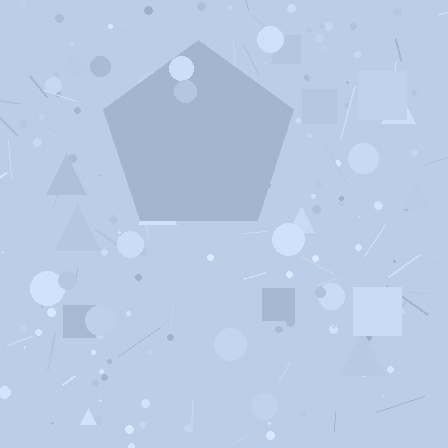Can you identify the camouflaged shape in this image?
The camouflaged shape is a pentagon.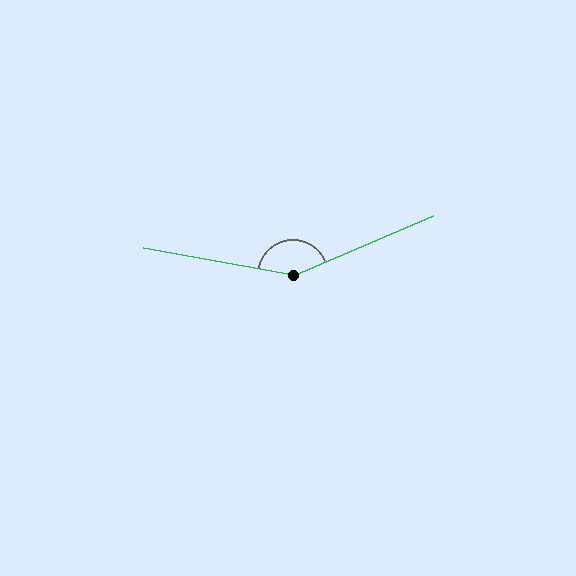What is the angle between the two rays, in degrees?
Approximately 147 degrees.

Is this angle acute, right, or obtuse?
It is obtuse.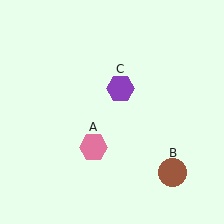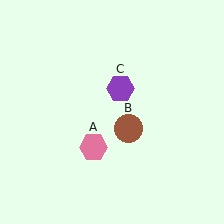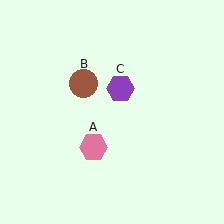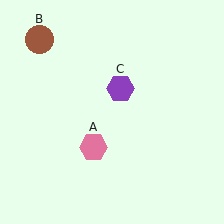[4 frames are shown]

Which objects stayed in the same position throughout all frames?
Pink hexagon (object A) and purple hexagon (object C) remained stationary.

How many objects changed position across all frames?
1 object changed position: brown circle (object B).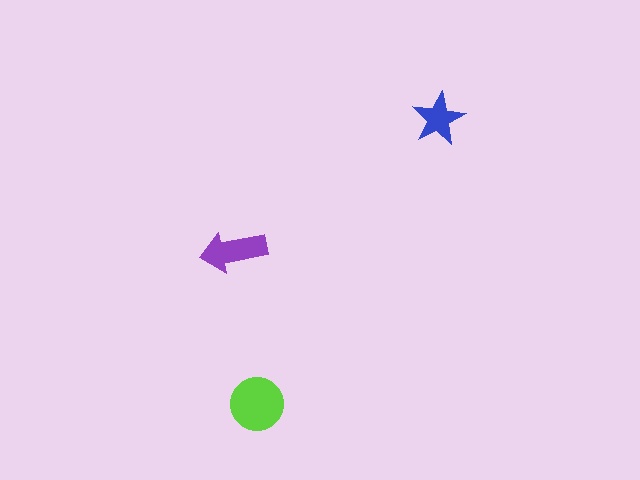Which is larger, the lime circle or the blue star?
The lime circle.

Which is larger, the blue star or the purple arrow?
The purple arrow.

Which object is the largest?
The lime circle.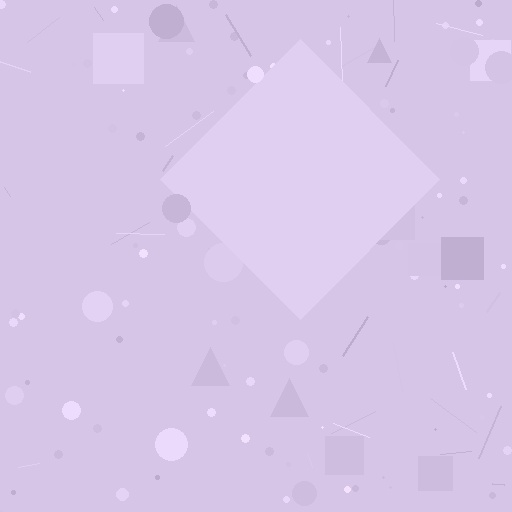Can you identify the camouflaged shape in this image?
The camouflaged shape is a diamond.